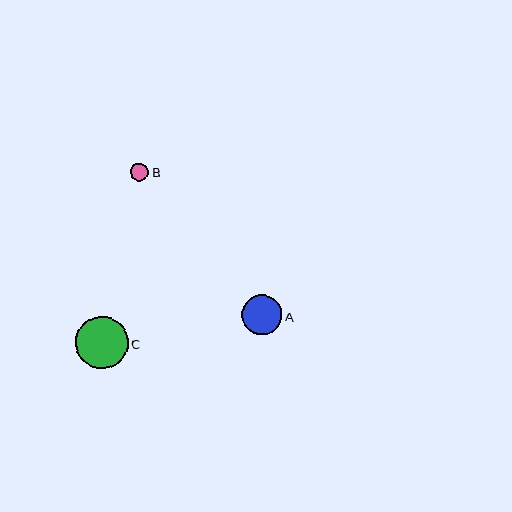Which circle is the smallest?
Circle B is the smallest with a size of approximately 18 pixels.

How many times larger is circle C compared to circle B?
Circle C is approximately 2.9 times the size of circle B.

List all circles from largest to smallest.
From largest to smallest: C, A, B.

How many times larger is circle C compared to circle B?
Circle C is approximately 2.9 times the size of circle B.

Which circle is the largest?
Circle C is the largest with a size of approximately 53 pixels.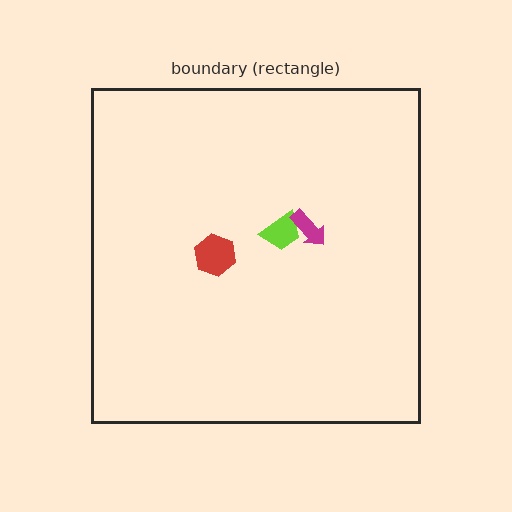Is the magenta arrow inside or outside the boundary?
Inside.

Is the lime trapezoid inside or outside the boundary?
Inside.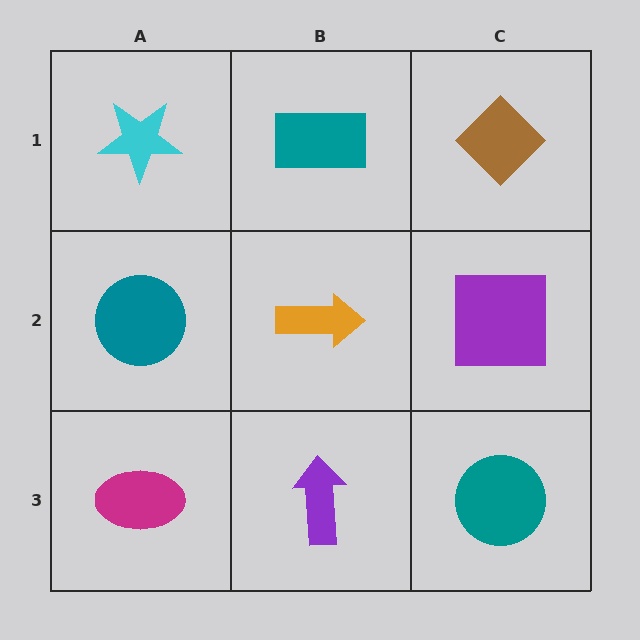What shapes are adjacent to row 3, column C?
A purple square (row 2, column C), a purple arrow (row 3, column B).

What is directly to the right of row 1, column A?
A teal rectangle.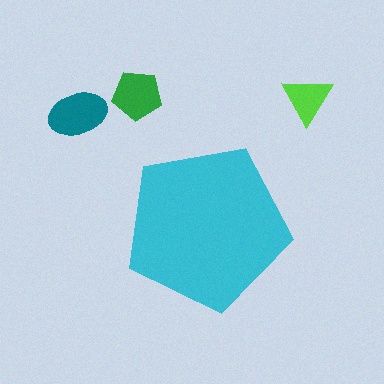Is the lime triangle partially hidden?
No, the lime triangle is fully visible.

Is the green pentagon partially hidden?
No, the green pentagon is fully visible.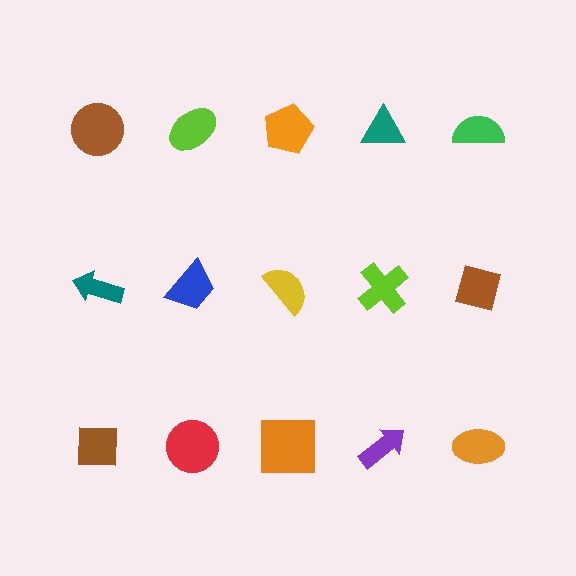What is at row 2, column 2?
A blue trapezoid.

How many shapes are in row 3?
5 shapes.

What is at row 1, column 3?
An orange pentagon.